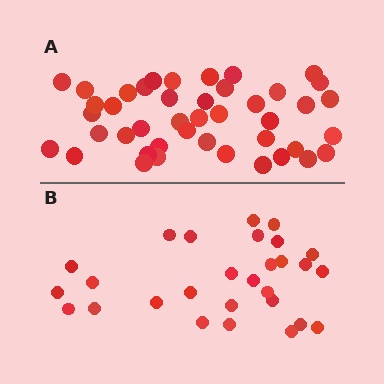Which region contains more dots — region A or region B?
Region A (the top region) has more dots.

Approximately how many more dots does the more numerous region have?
Region A has approximately 15 more dots than region B.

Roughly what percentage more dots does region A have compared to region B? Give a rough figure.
About 55% more.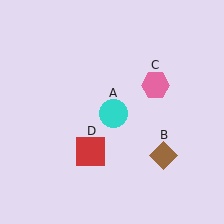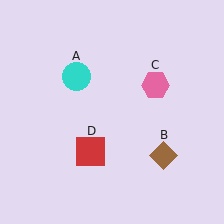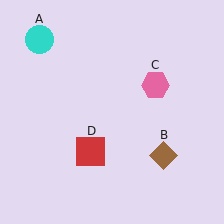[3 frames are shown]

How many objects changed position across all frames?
1 object changed position: cyan circle (object A).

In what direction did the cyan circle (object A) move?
The cyan circle (object A) moved up and to the left.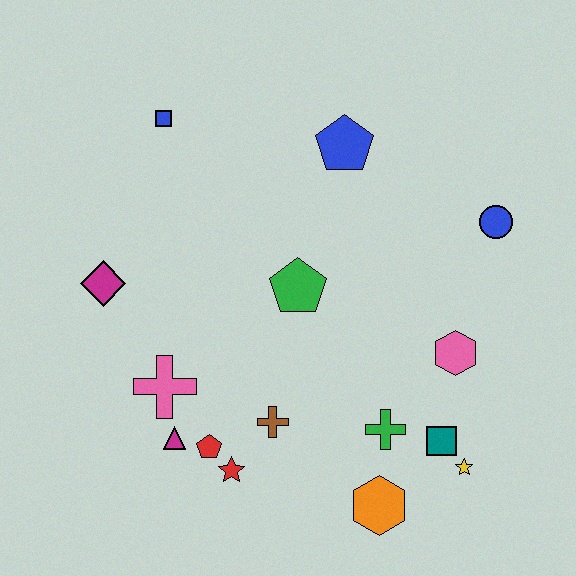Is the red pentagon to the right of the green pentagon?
No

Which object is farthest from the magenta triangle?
The blue circle is farthest from the magenta triangle.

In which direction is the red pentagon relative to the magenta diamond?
The red pentagon is below the magenta diamond.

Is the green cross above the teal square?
Yes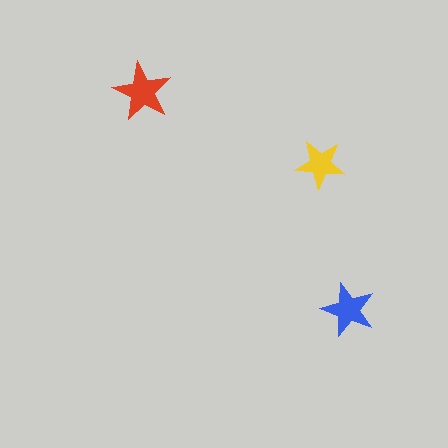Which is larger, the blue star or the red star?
The red one.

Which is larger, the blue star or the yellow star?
The blue one.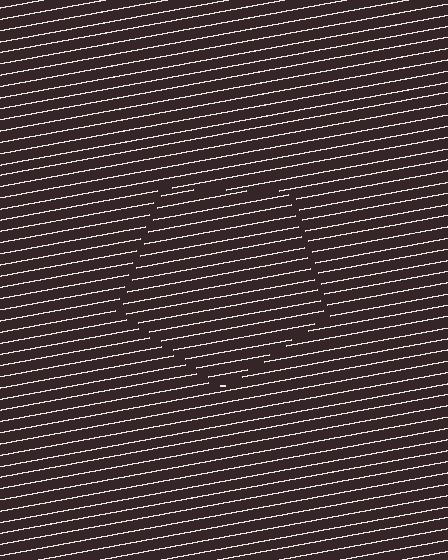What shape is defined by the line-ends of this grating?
An illusory pentagon. The interior of the shape contains the same grating, shifted by half a period — the contour is defined by the phase discontinuity where line-ends from the inner and outer gratings abut.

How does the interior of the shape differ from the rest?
The interior of the shape contains the same grating, shifted by half a period — the contour is defined by the phase discontinuity where line-ends from the inner and outer gratings abut.